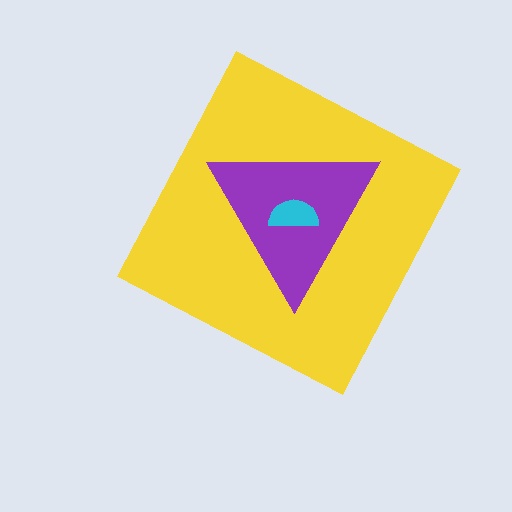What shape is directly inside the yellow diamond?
The purple triangle.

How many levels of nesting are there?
3.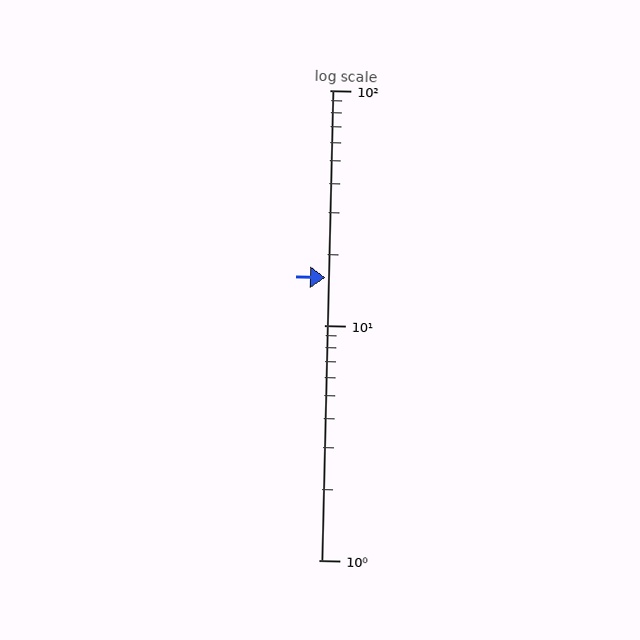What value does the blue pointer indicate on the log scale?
The pointer indicates approximately 16.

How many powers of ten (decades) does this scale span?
The scale spans 2 decades, from 1 to 100.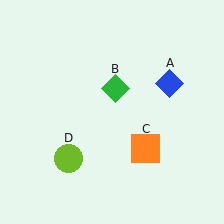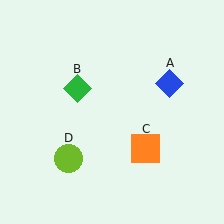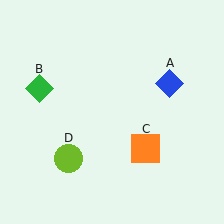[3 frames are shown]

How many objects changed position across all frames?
1 object changed position: green diamond (object B).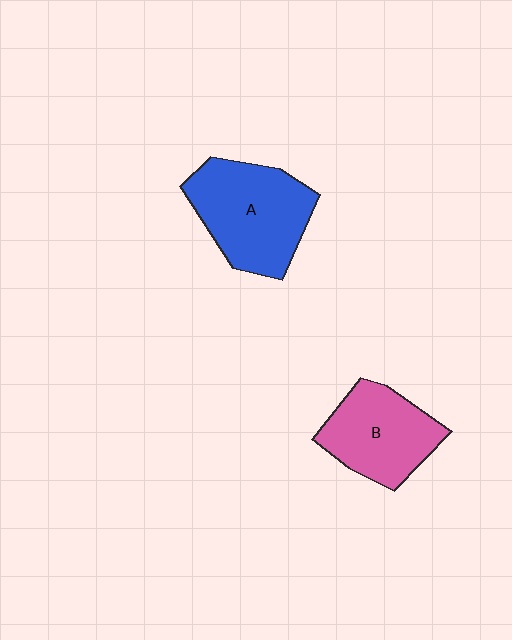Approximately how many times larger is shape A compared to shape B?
Approximately 1.2 times.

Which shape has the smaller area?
Shape B (pink).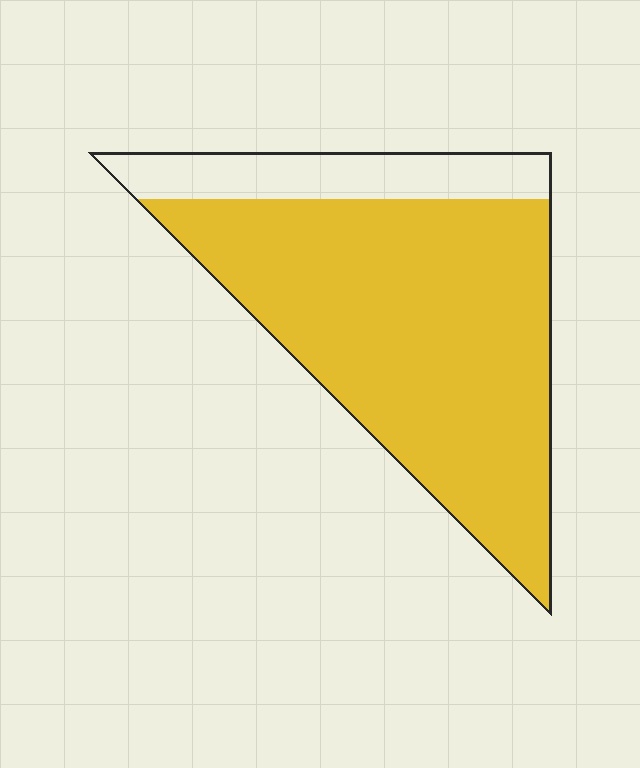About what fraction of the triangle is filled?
About four fifths (4/5).